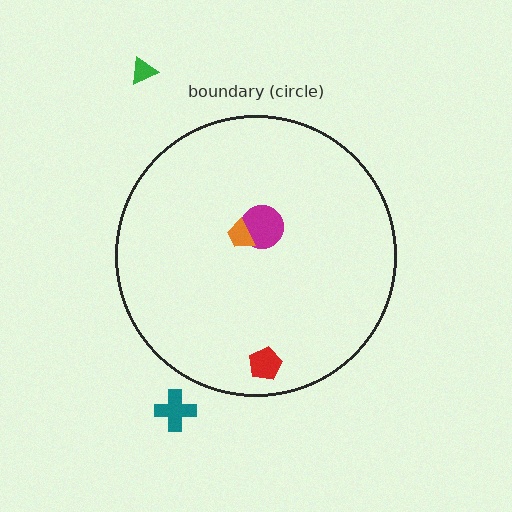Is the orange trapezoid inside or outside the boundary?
Inside.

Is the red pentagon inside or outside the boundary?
Inside.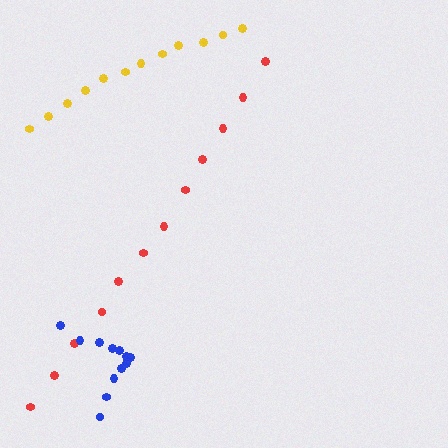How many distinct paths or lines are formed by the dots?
There are 3 distinct paths.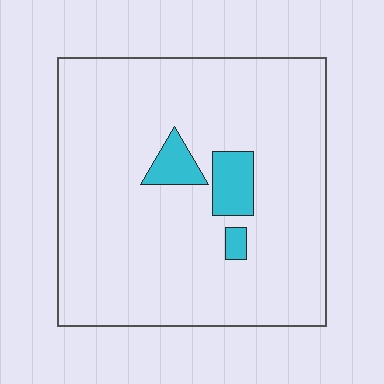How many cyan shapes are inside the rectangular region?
3.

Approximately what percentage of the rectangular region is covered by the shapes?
Approximately 10%.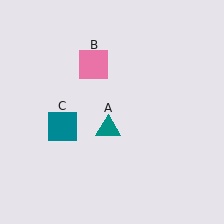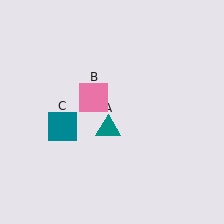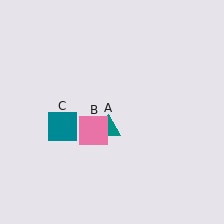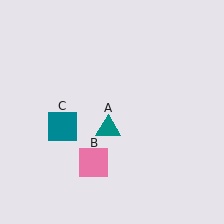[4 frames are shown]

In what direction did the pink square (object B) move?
The pink square (object B) moved down.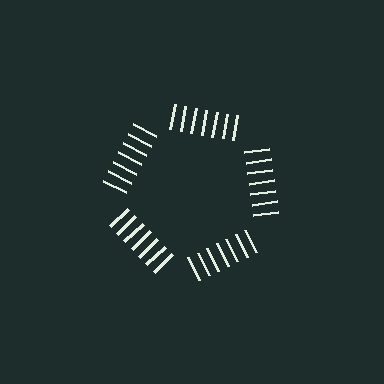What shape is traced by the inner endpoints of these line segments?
An illusory pentagon — the line segments terminate on its edges but no continuous stroke is drawn.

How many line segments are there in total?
35 — 7 along each of the 5 edges.